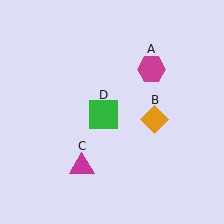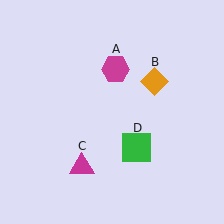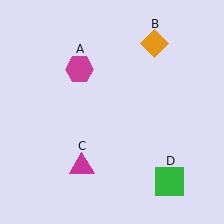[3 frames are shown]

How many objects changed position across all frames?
3 objects changed position: magenta hexagon (object A), orange diamond (object B), green square (object D).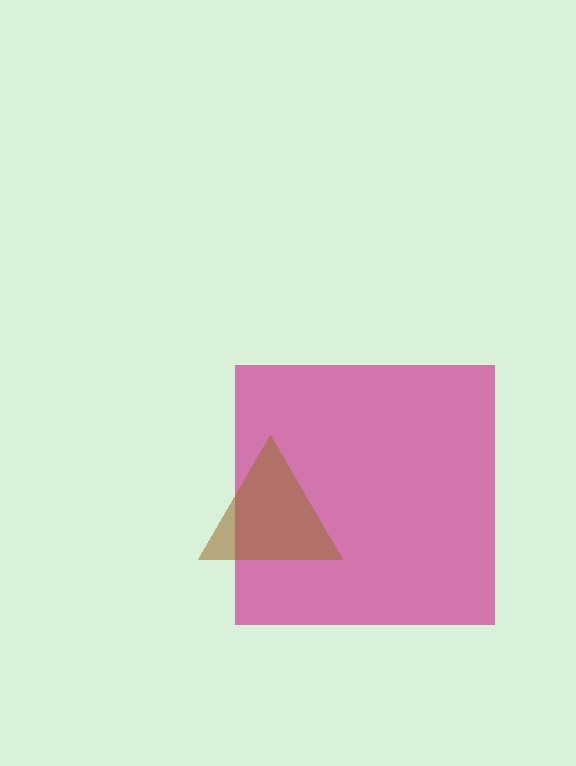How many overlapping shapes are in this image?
There are 2 overlapping shapes in the image.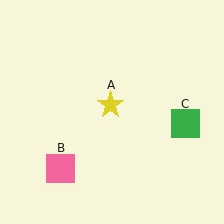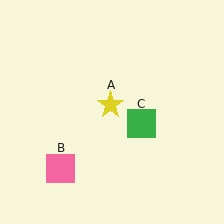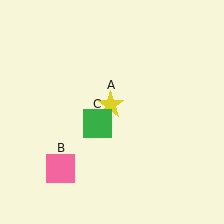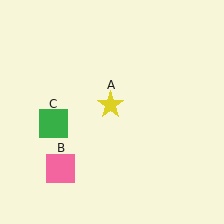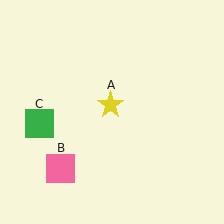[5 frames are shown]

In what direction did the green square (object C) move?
The green square (object C) moved left.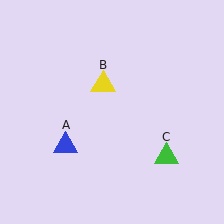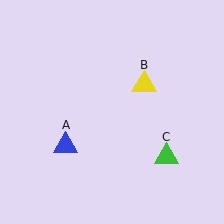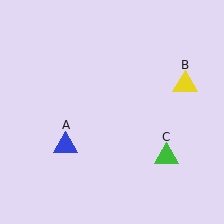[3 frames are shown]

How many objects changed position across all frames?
1 object changed position: yellow triangle (object B).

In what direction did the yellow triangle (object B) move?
The yellow triangle (object B) moved right.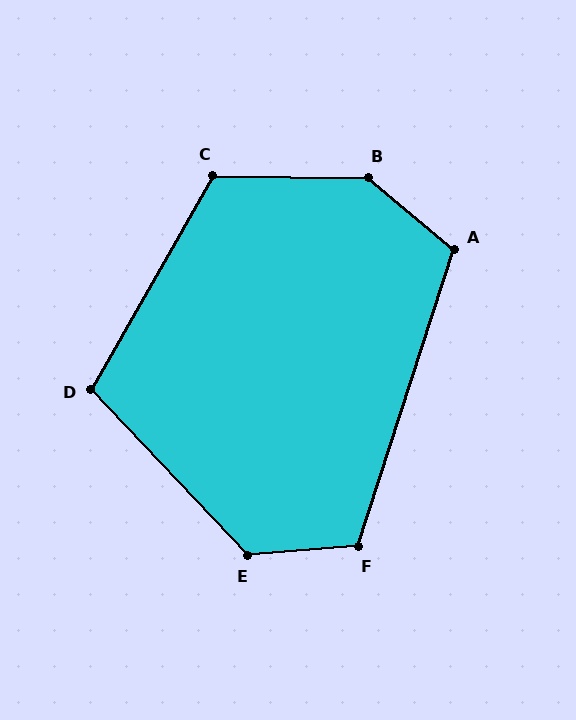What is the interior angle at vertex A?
Approximately 112 degrees (obtuse).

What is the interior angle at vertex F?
Approximately 112 degrees (obtuse).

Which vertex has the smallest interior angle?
D, at approximately 107 degrees.